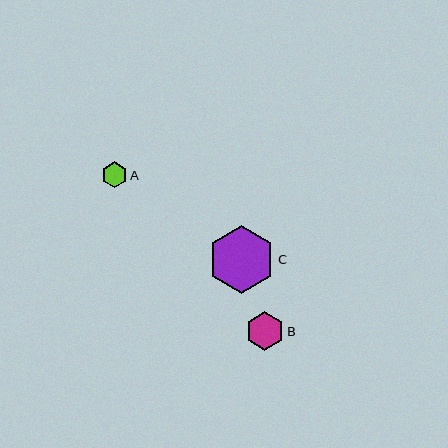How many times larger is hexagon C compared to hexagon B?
Hexagon C is approximately 1.8 times the size of hexagon B.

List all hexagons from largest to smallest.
From largest to smallest: C, B, A.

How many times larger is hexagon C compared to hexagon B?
Hexagon C is approximately 1.8 times the size of hexagon B.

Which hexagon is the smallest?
Hexagon A is the smallest with a size of approximately 26 pixels.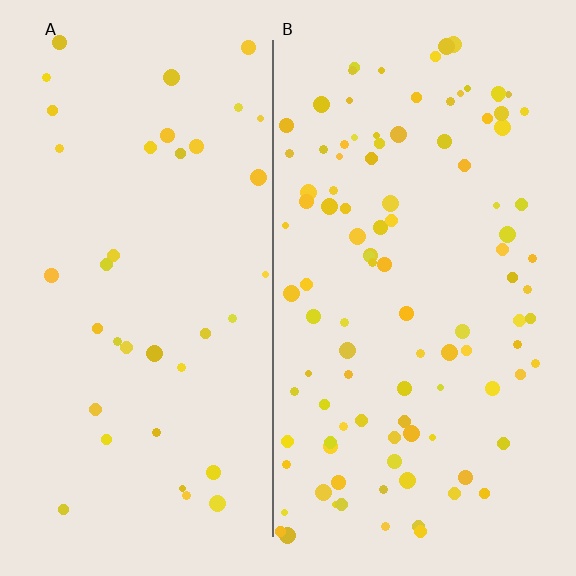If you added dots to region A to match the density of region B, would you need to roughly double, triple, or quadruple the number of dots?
Approximately triple.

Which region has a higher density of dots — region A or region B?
B (the right).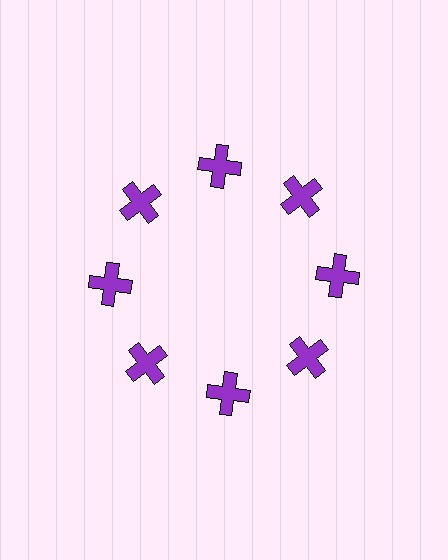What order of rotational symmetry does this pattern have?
This pattern has 8-fold rotational symmetry.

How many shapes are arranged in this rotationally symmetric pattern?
There are 8 shapes, arranged in 8 groups of 1.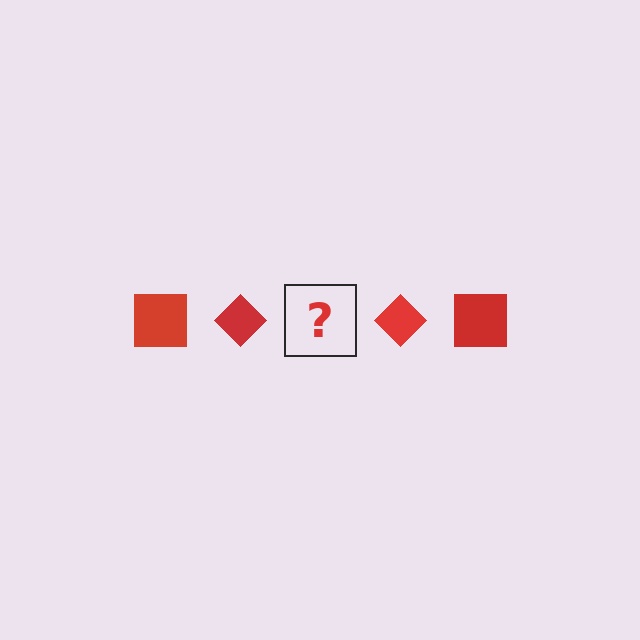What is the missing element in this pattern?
The missing element is a red square.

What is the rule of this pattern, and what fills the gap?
The rule is that the pattern cycles through square, diamond shapes in red. The gap should be filled with a red square.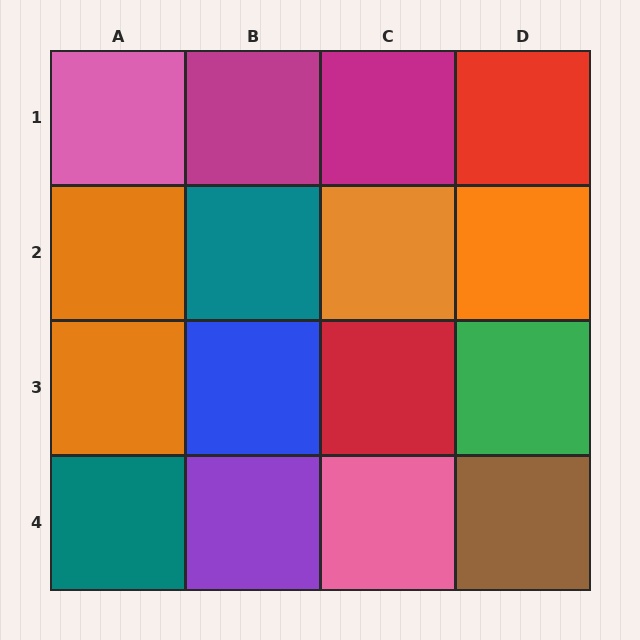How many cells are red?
2 cells are red.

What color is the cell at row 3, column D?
Green.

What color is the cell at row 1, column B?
Magenta.